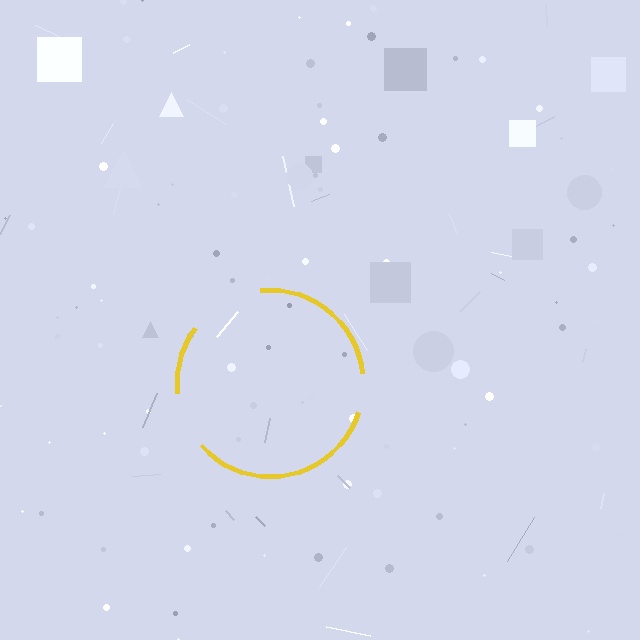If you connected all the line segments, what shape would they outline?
They would outline a circle.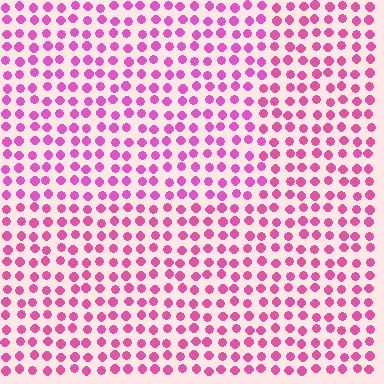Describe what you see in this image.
The image is filled with small pink elements in a uniform arrangement. A rectangle-shaped region is visible where the elements are tinted to a slightly different hue, forming a subtle color boundary.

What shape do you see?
I see a rectangle.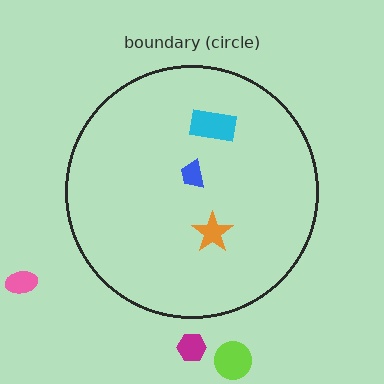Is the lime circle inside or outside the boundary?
Outside.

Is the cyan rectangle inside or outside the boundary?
Inside.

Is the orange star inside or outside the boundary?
Inside.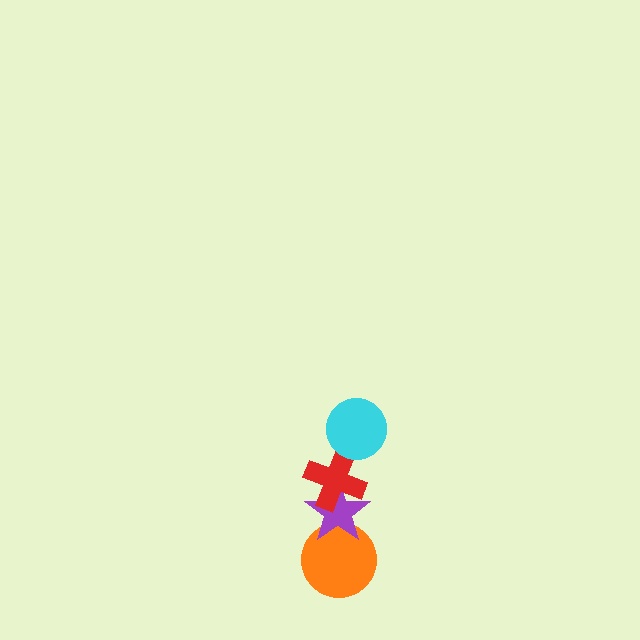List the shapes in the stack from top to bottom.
From top to bottom: the cyan circle, the red cross, the purple star, the orange circle.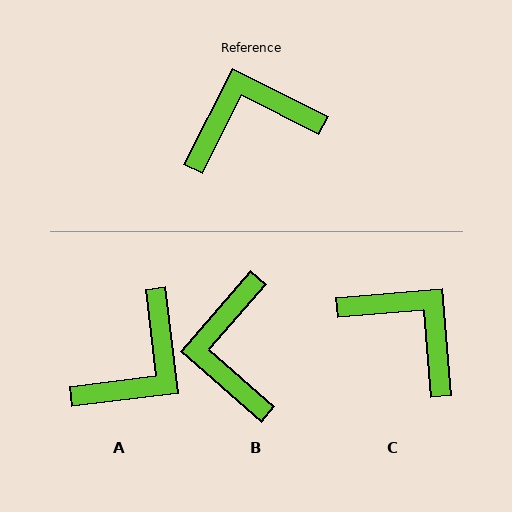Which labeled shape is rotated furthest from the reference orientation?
A, about 147 degrees away.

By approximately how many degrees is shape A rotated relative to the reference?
Approximately 147 degrees clockwise.